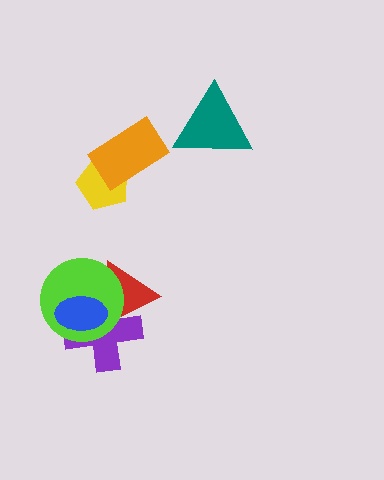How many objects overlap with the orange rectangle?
1 object overlaps with the orange rectangle.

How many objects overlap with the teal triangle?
0 objects overlap with the teal triangle.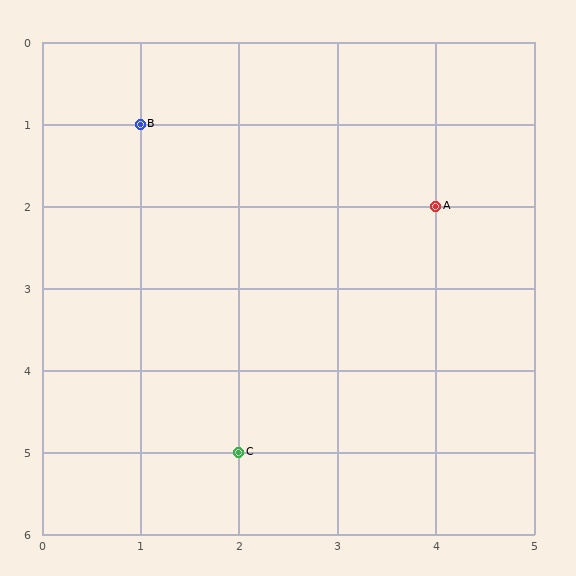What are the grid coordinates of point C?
Point C is at grid coordinates (2, 5).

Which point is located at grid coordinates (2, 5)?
Point C is at (2, 5).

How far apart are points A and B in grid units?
Points A and B are 3 columns and 1 row apart (about 3.2 grid units diagonally).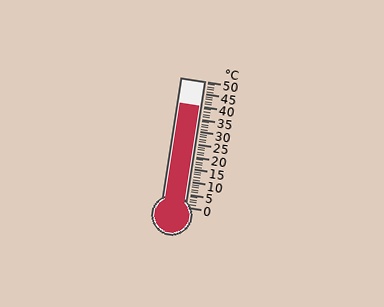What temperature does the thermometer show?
The thermometer shows approximately 40°C.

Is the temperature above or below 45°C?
The temperature is below 45°C.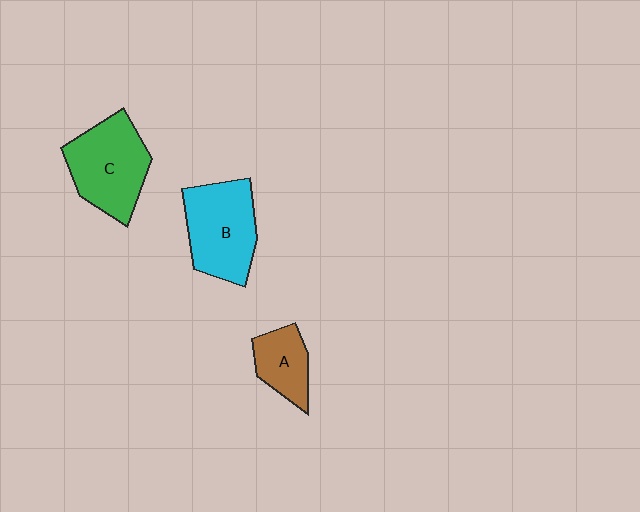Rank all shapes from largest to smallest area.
From largest to smallest: C (green), B (cyan), A (brown).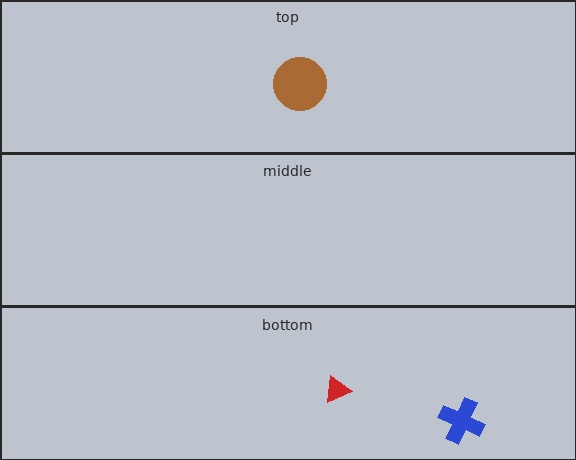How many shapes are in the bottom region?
2.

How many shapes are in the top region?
1.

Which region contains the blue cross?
The bottom region.